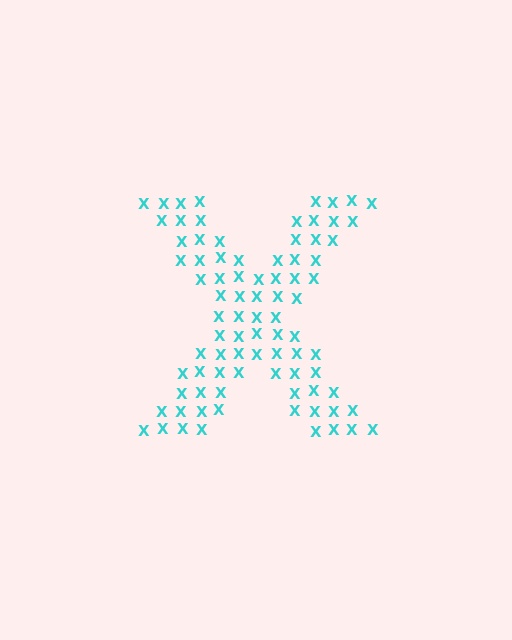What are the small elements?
The small elements are letter X's.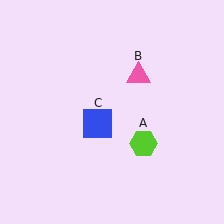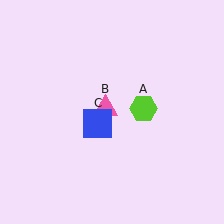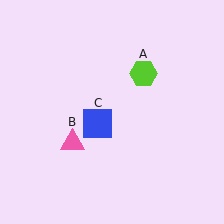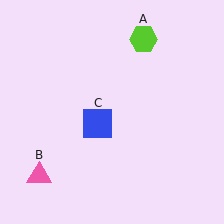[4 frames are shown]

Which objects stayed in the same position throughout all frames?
Blue square (object C) remained stationary.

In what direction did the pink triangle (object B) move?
The pink triangle (object B) moved down and to the left.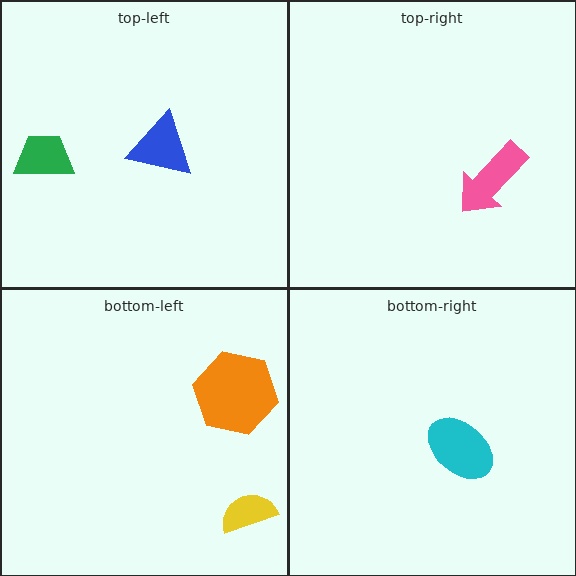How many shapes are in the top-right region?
1.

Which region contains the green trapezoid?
The top-left region.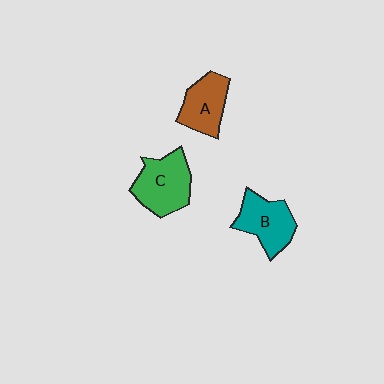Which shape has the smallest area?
Shape A (brown).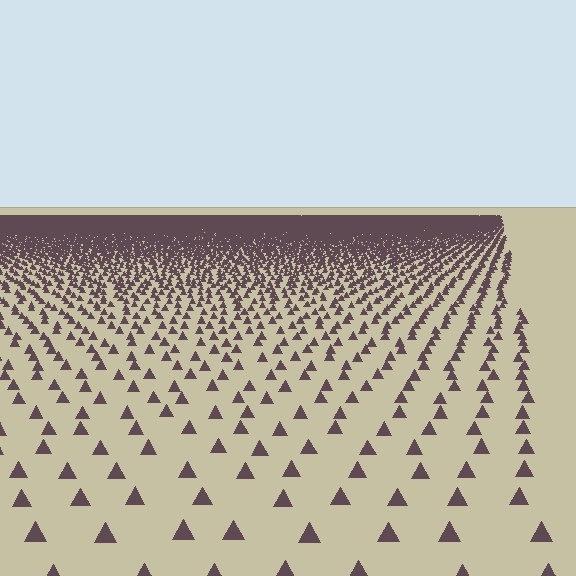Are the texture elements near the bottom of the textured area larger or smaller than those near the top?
Larger. Near the bottom, elements are closer to the viewer and appear at a bigger on-screen size.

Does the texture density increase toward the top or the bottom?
Density increases toward the top.